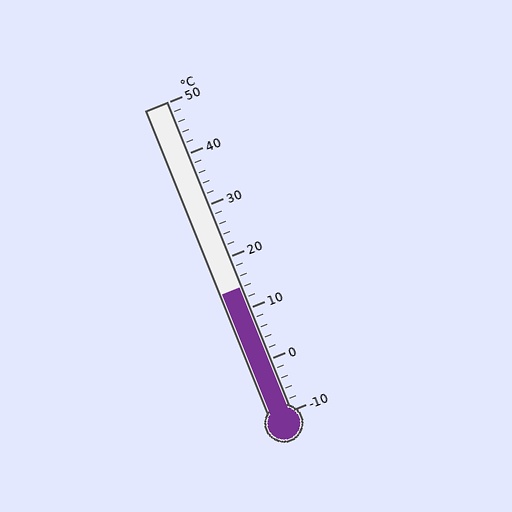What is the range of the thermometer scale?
The thermometer scale ranges from -10°C to 50°C.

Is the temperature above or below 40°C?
The temperature is below 40°C.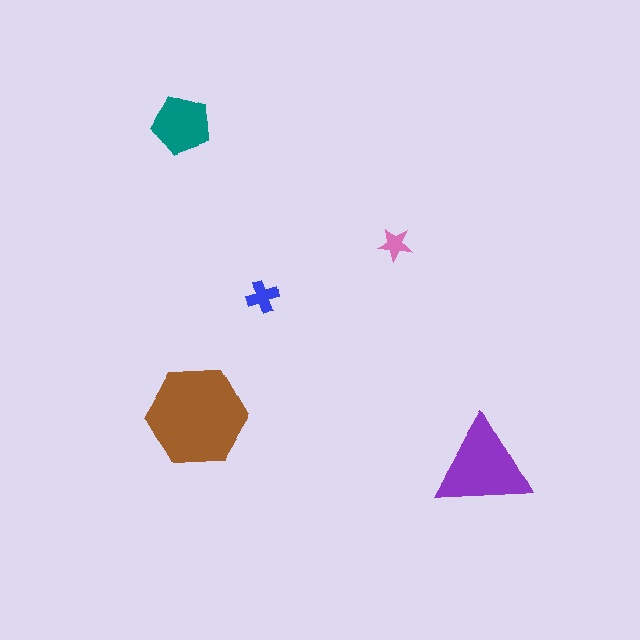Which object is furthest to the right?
The purple triangle is rightmost.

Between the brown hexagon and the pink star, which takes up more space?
The brown hexagon.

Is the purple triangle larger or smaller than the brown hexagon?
Smaller.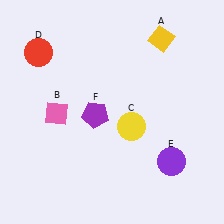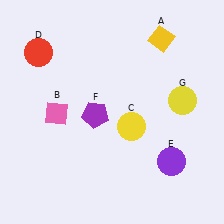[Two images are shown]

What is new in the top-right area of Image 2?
A yellow circle (G) was added in the top-right area of Image 2.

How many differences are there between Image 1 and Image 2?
There is 1 difference between the two images.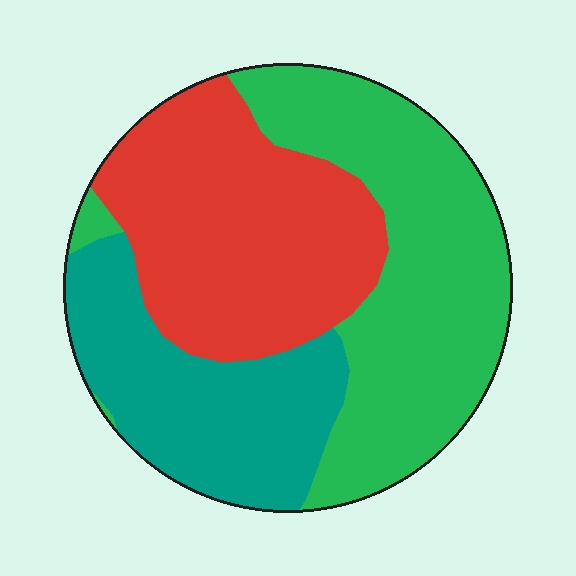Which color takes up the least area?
Teal, at roughly 25%.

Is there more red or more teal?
Red.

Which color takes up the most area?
Green, at roughly 40%.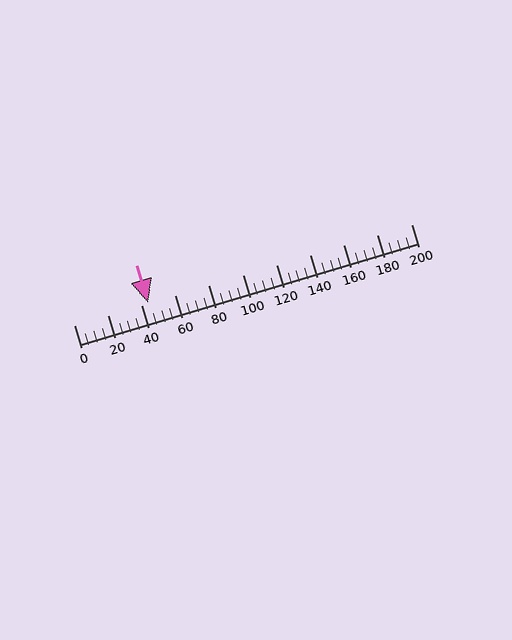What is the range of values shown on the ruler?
The ruler shows values from 0 to 200.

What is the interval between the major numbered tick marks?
The major tick marks are spaced 20 units apart.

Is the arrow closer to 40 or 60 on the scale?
The arrow is closer to 40.